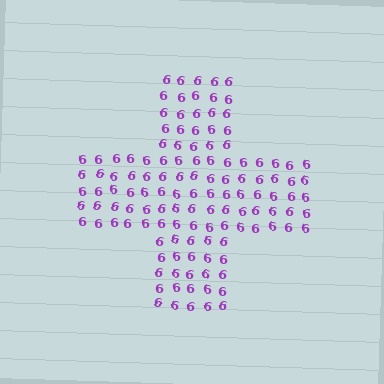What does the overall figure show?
The overall figure shows a cross.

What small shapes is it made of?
It is made of small digit 6's.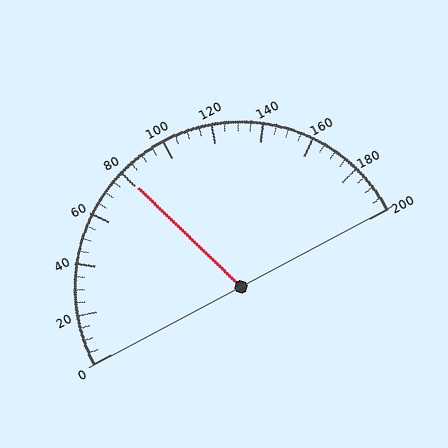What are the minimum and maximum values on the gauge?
The gauge ranges from 0 to 200.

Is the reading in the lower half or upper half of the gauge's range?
The reading is in the lower half of the range (0 to 200).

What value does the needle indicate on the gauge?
The needle indicates approximately 80.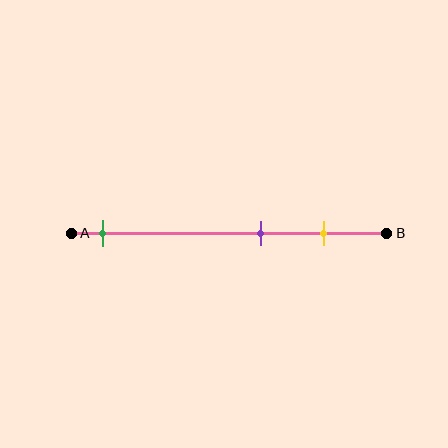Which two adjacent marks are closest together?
The purple and yellow marks are the closest adjacent pair.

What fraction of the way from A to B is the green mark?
The green mark is approximately 10% (0.1) of the way from A to B.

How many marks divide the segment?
There are 3 marks dividing the segment.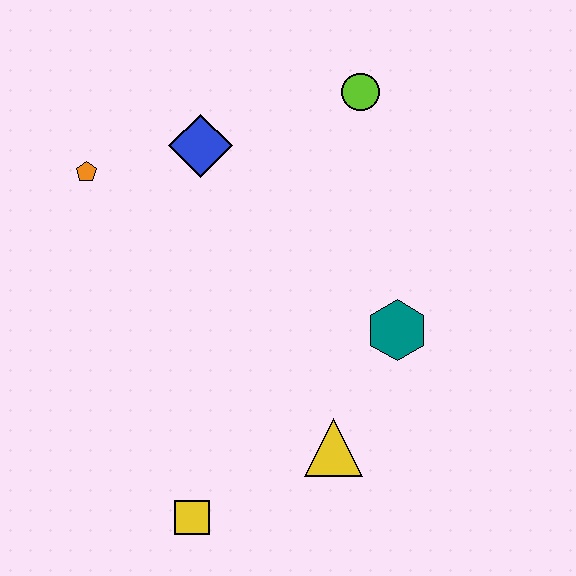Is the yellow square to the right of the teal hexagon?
No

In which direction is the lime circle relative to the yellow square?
The lime circle is above the yellow square.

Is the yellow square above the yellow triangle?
No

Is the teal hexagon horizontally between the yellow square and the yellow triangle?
No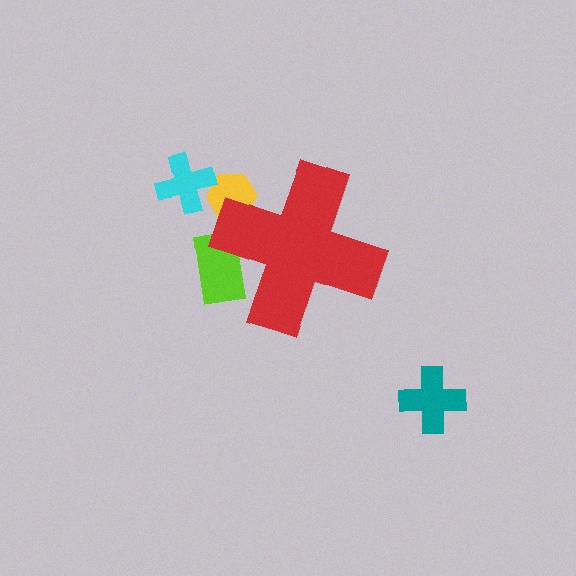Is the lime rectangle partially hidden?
Yes, the lime rectangle is partially hidden behind the red cross.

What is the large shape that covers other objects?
A red cross.